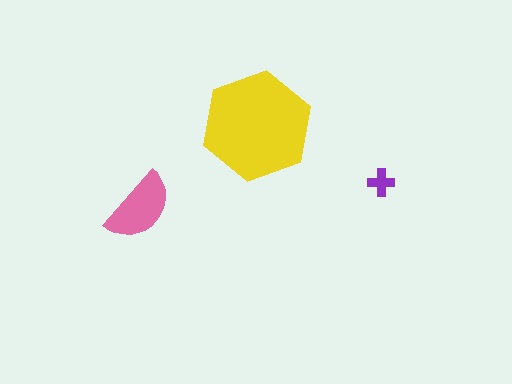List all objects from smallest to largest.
The purple cross, the pink semicircle, the yellow hexagon.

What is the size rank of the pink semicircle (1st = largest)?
2nd.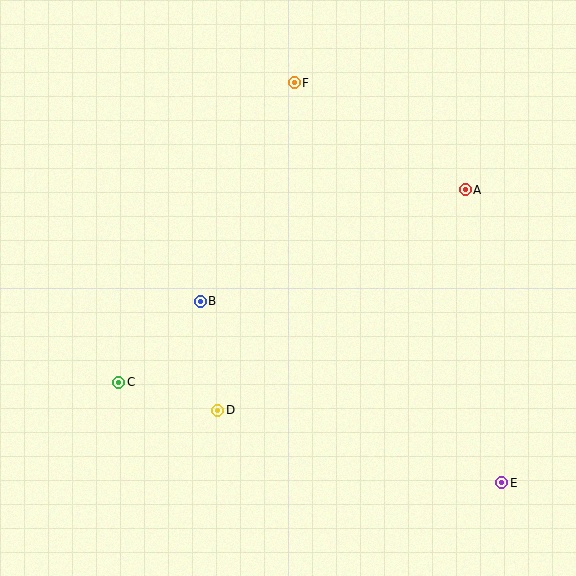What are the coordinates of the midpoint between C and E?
The midpoint between C and E is at (310, 433).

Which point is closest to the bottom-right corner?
Point E is closest to the bottom-right corner.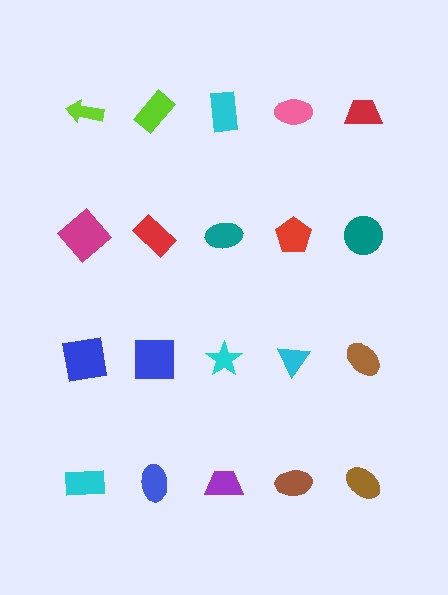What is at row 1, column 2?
A lime rectangle.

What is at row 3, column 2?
A blue square.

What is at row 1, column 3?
A cyan rectangle.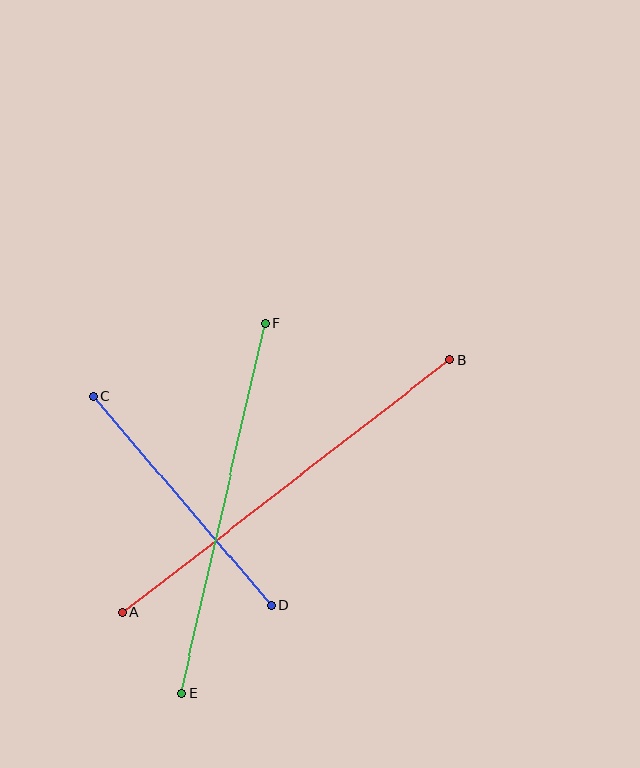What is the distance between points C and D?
The distance is approximately 274 pixels.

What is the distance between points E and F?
The distance is approximately 379 pixels.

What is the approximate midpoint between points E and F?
The midpoint is at approximately (223, 508) pixels.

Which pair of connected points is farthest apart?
Points A and B are farthest apart.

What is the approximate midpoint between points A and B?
The midpoint is at approximately (286, 486) pixels.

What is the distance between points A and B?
The distance is approximately 413 pixels.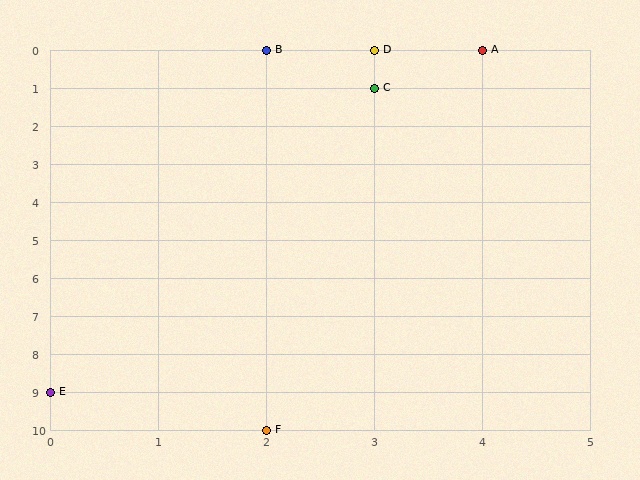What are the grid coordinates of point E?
Point E is at grid coordinates (0, 9).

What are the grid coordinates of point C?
Point C is at grid coordinates (3, 1).